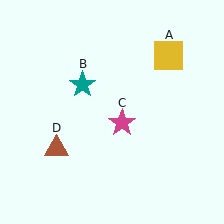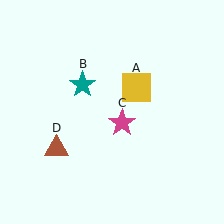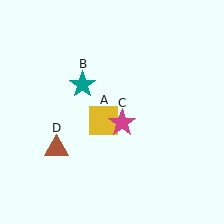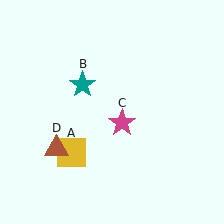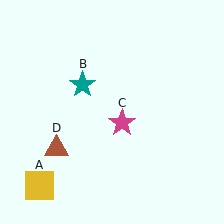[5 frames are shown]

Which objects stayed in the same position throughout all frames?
Teal star (object B) and magenta star (object C) and brown triangle (object D) remained stationary.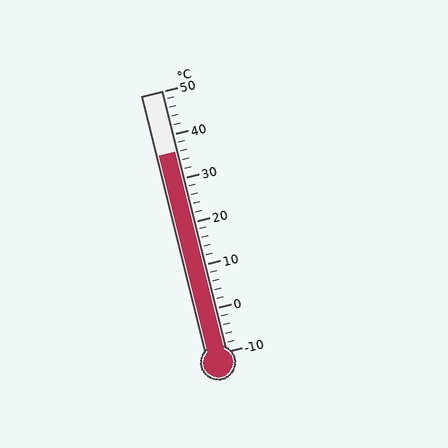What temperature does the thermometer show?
The thermometer shows approximately 36°C.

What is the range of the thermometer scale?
The thermometer scale ranges from -10°C to 50°C.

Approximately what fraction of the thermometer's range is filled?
The thermometer is filled to approximately 75% of its range.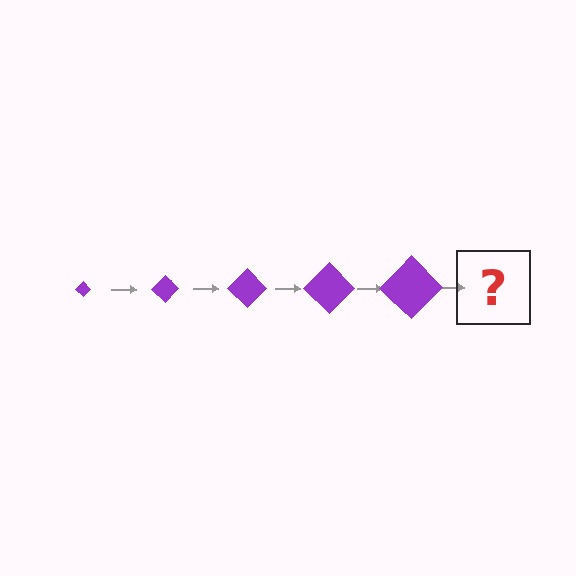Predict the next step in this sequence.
The next step is a purple diamond, larger than the previous one.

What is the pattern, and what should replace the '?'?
The pattern is that the diamond gets progressively larger each step. The '?' should be a purple diamond, larger than the previous one.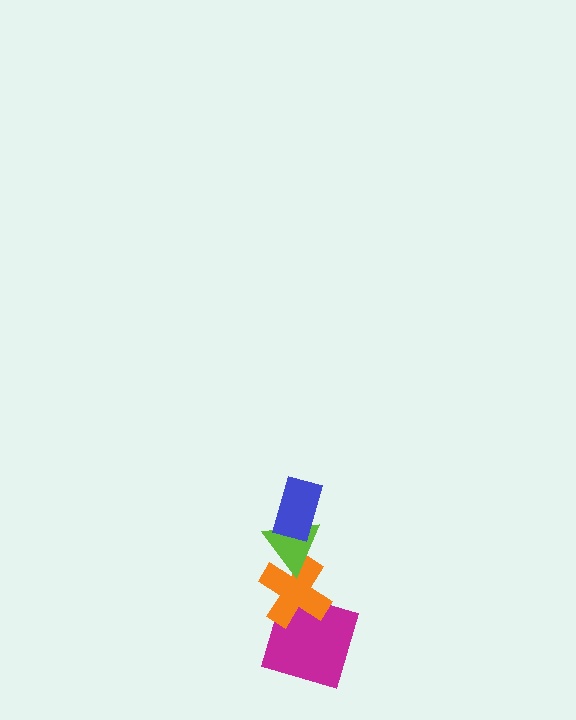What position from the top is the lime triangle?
The lime triangle is 2nd from the top.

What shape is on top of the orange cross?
The lime triangle is on top of the orange cross.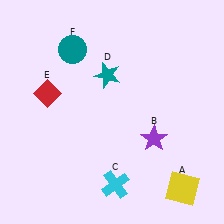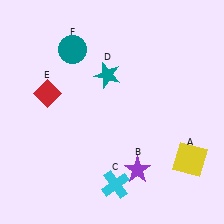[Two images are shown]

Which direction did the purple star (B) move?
The purple star (B) moved down.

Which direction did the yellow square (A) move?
The yellow square (A) moved up.